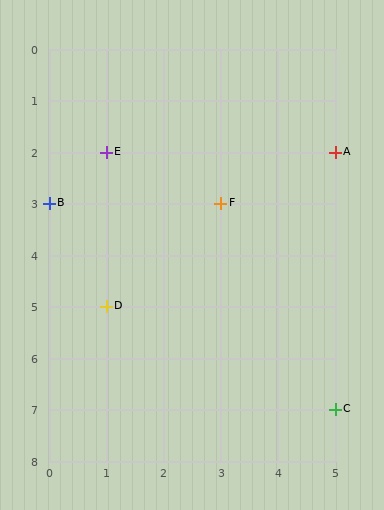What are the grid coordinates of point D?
Point D is at grid coordinates (1, 5).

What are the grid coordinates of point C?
Point C is at grid coordinates (5, 7).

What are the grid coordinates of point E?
Point E is at grid coordinates (1, 2).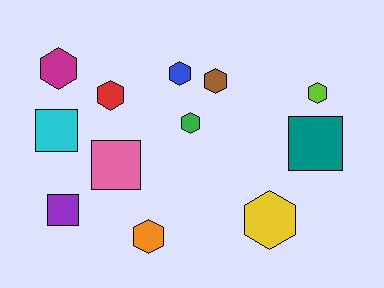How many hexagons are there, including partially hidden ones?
There are 8 hexagons.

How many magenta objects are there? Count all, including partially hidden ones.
There is 1 magenta object.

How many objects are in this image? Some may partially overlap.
There are 12 objects.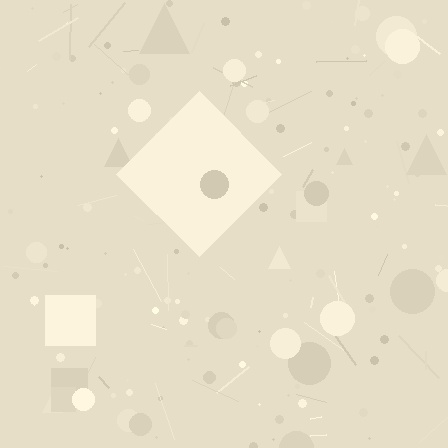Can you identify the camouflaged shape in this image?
The camouflaged shape is a diamond.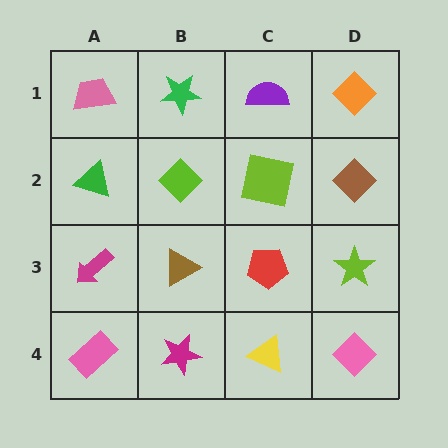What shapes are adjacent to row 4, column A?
A magenta arrow (row 3, column A), a magenta star (row 4, column B).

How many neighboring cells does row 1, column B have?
3.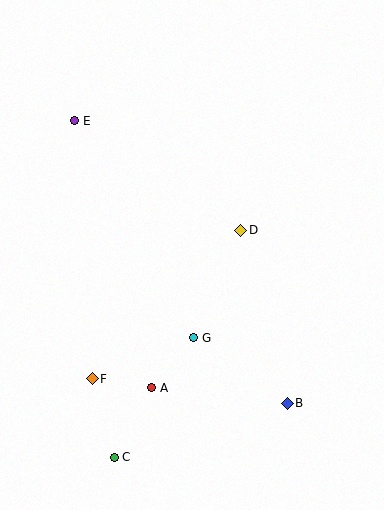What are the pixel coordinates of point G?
Point G is at (194, 338).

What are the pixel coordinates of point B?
Point B is at (287, 403).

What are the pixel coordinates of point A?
Point A is at (152, 388).